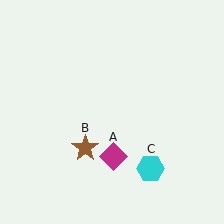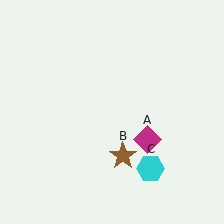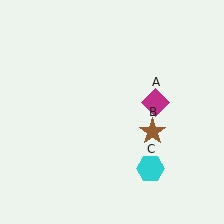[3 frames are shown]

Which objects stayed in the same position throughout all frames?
Cyan hexagon (object C) remained stationary.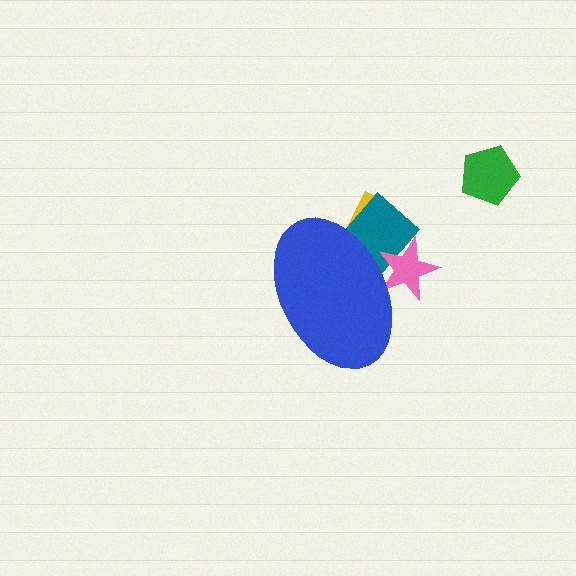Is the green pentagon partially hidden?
No, the green pentagon is fully visible.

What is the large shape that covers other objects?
A blue ellipse.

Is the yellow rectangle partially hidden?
Yes, the yellow rectangle is partially hidden behind the blue ellipse.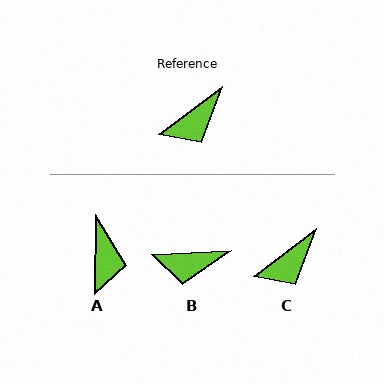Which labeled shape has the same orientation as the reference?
C.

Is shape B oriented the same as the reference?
No, it is off by about 34 degrees.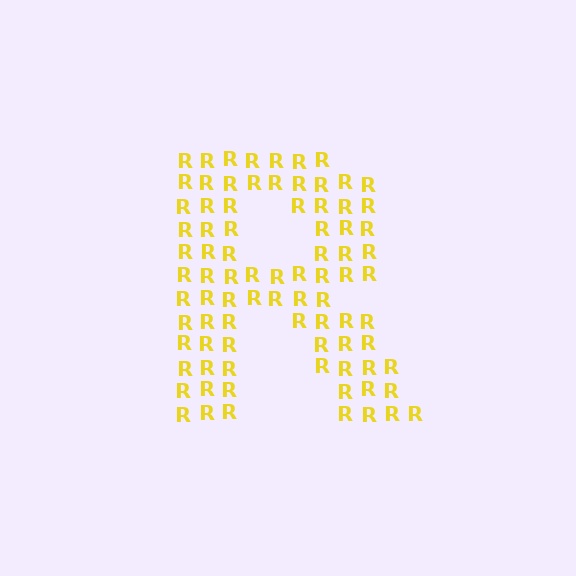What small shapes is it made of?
It is made of small letter R's.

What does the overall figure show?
The overall figure shows the letter R.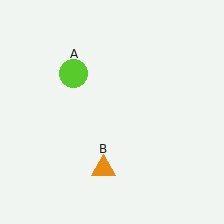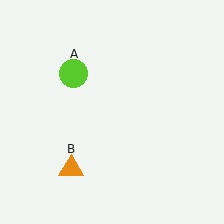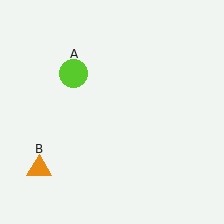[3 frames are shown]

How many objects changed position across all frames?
1 object changed position: orange triangle (object B).